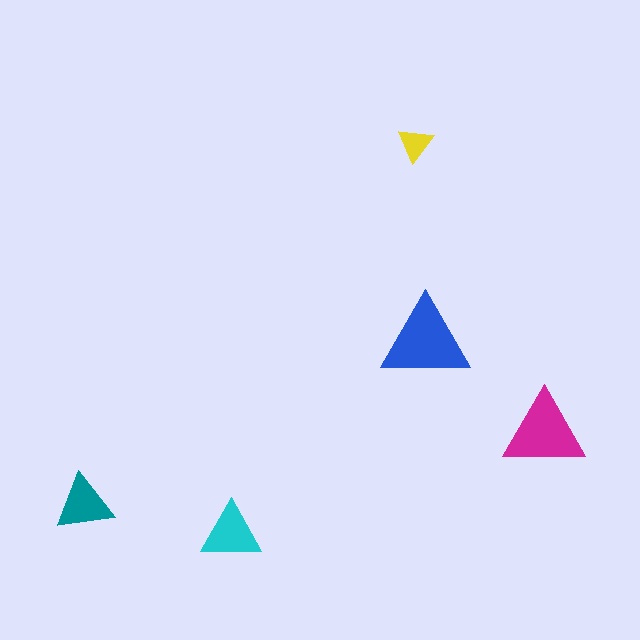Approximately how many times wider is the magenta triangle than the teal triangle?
About 1.5 times wider.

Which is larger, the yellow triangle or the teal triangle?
The teal one.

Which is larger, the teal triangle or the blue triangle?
The blue one.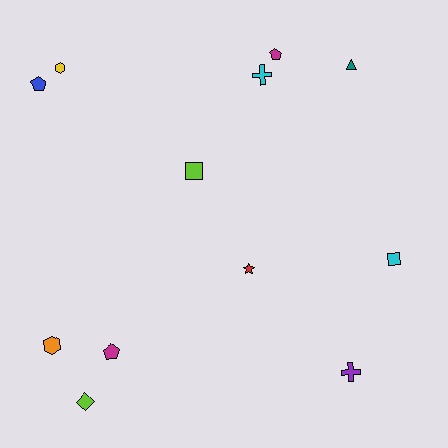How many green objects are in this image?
There are no green objects.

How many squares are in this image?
There are 2 squares.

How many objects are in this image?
There are 12 objects.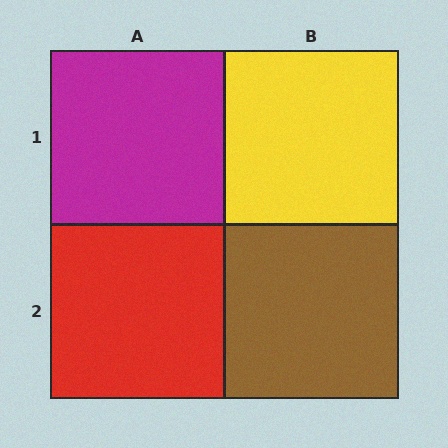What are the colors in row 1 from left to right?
Magenta, yellow.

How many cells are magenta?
1 cell is magenta.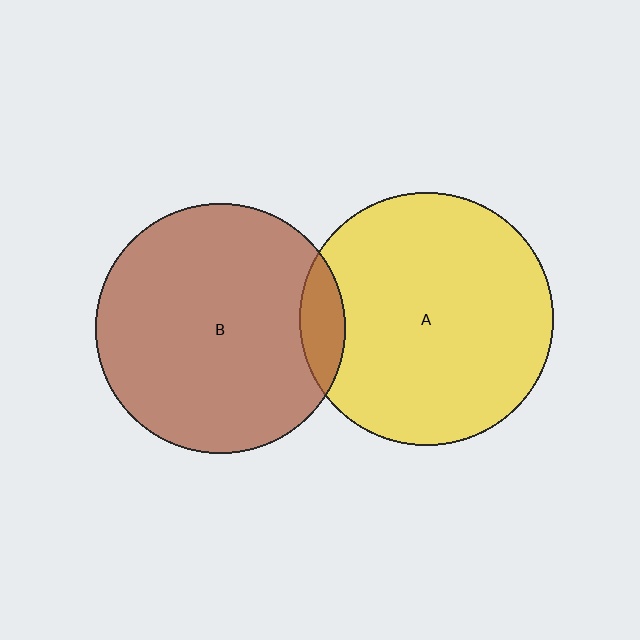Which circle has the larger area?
Circle A (yellow).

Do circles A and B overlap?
Yes.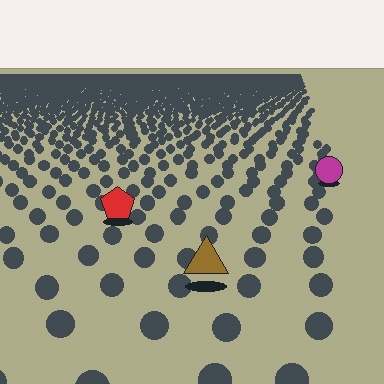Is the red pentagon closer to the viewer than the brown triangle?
No. The brown triangle is closer — you can tell from the texture gradient: the ground texture is coarser near it.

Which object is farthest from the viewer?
The magenta circle is farthest from the viewer. It appears smaller and the ground texture around it is denser.